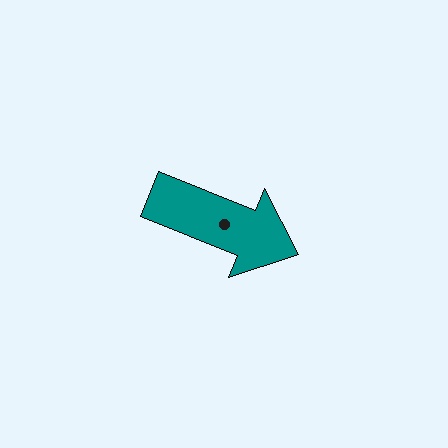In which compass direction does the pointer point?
East.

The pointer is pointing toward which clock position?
Roughly 4 o'clock.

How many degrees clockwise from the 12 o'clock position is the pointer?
Approximately 112 degrees.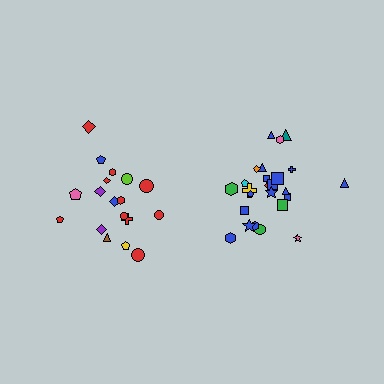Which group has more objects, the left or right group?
The right group.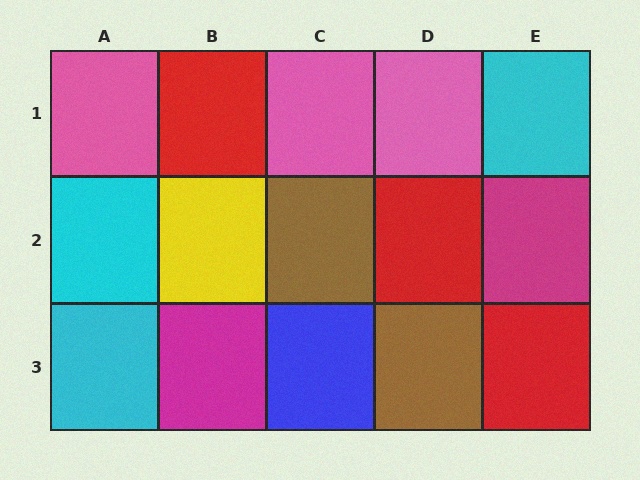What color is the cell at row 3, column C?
Blue.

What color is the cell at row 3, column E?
Red.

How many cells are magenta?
2 cells are magenta.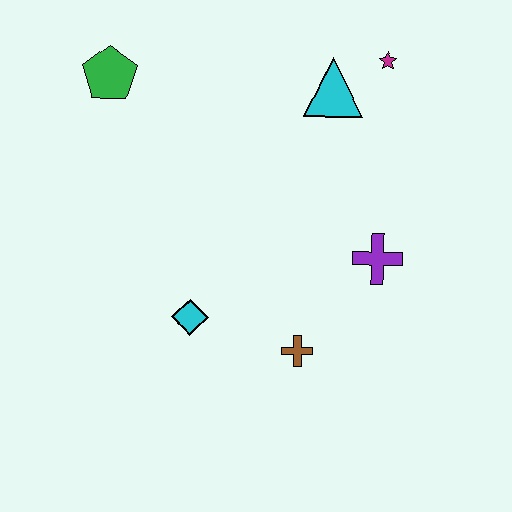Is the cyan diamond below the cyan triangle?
Yes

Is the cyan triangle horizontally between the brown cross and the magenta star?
Yes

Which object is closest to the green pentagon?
The cyan triangle is closest to the green pentagon.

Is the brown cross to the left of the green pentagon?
No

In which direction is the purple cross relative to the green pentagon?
The purple cross is to the right of the green pentagon.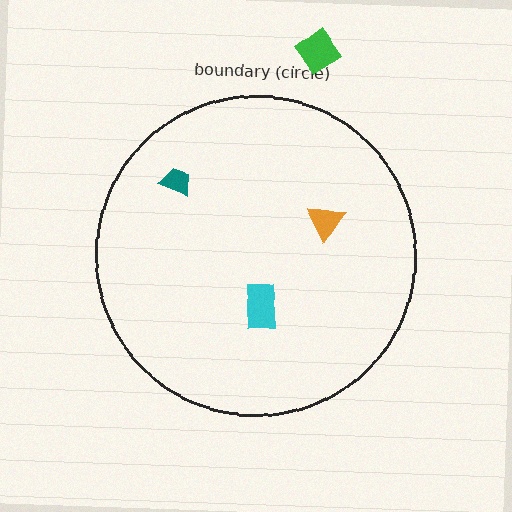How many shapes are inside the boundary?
3 inside, 1 outside.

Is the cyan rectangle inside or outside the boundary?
Inside.